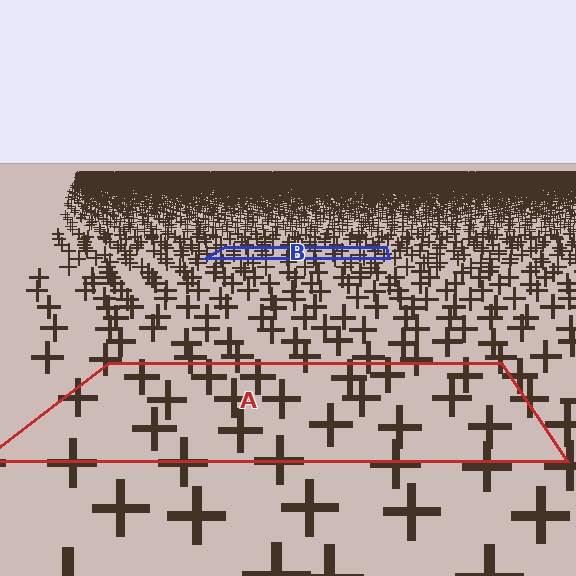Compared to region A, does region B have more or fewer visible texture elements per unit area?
Region B has more texture elements per unit area — they are packed more densely because it is farther away.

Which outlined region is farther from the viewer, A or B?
Region B is farther from the viewer — the texture elements inside it appear smaller and more densely packed.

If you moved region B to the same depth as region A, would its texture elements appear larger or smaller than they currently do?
They would appear larger. At a closer depth, the same texture elements are projected at a bigger on-screen size.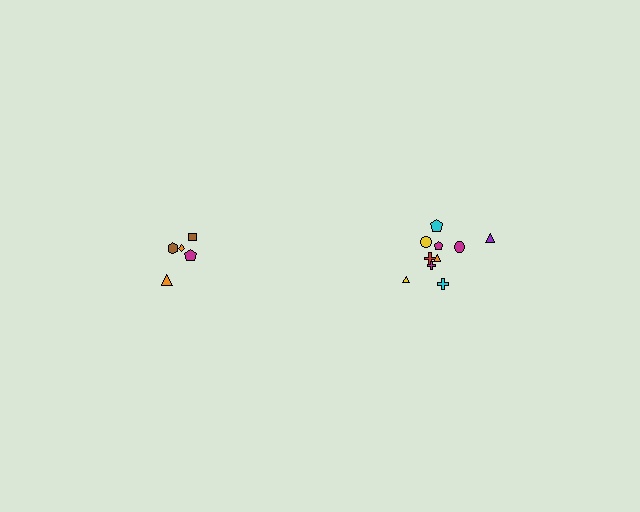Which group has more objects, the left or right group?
The right group.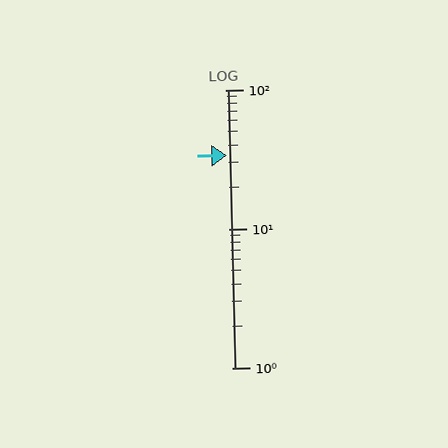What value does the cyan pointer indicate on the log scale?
The pointer indicates approximately 34.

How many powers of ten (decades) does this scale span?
The scale spans 2 decades, from 1 to 100.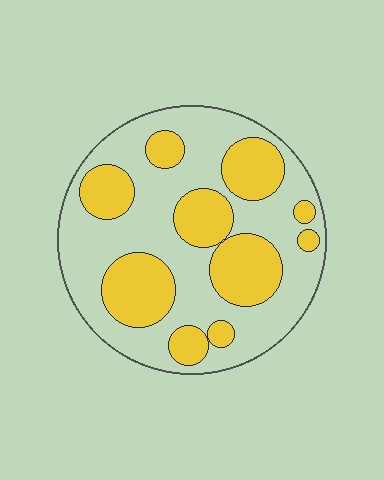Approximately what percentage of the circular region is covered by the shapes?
Approximately 35%.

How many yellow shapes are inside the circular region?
10.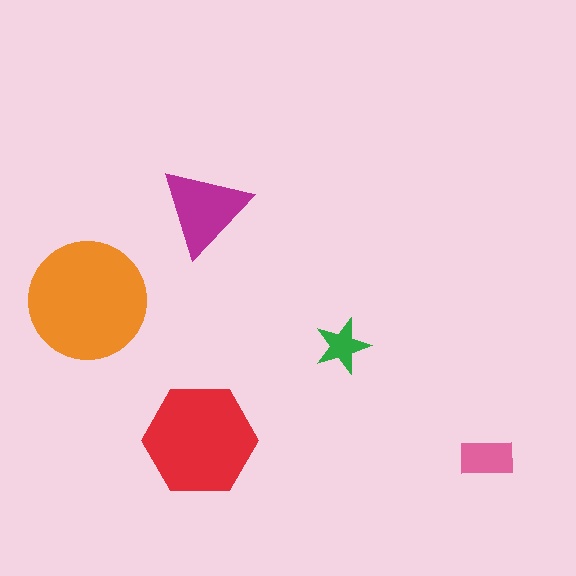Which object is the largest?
The orange circle.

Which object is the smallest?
The green star.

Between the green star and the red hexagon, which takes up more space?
The red hexagon.